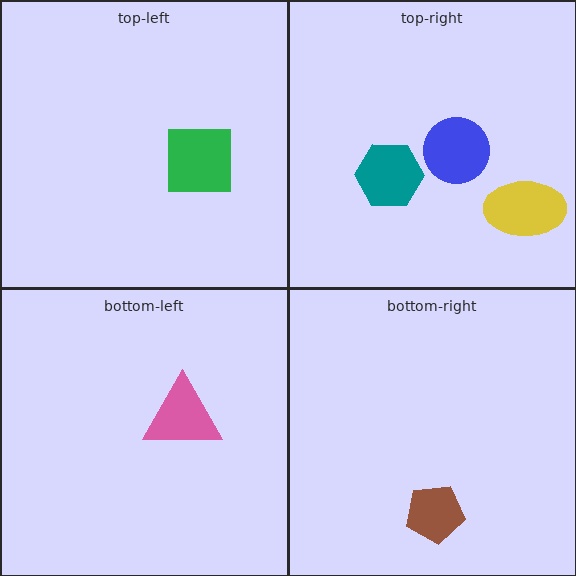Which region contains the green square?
The top-left region.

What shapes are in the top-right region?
The teal hexagon, the yellow ellipse, the blue circle.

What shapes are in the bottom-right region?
The brown pentagon.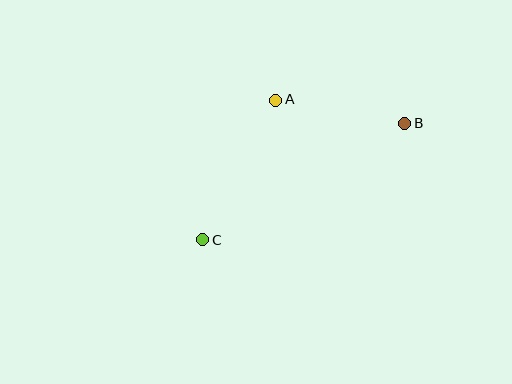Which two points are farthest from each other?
Points B and C are farthest from each other.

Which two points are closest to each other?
Points A and B are closest to each other.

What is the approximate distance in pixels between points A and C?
The distance between A and C is approximately 158 pixels.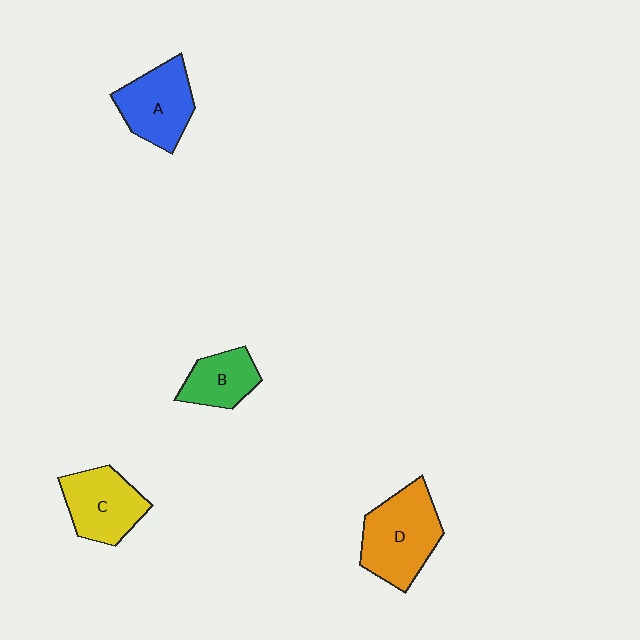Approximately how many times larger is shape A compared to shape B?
Approximately 1.4 times.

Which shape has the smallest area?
Shape B (green).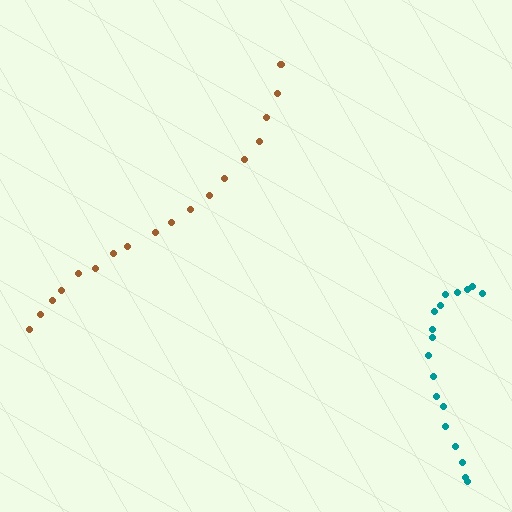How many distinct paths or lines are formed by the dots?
There are 2 distinct paths.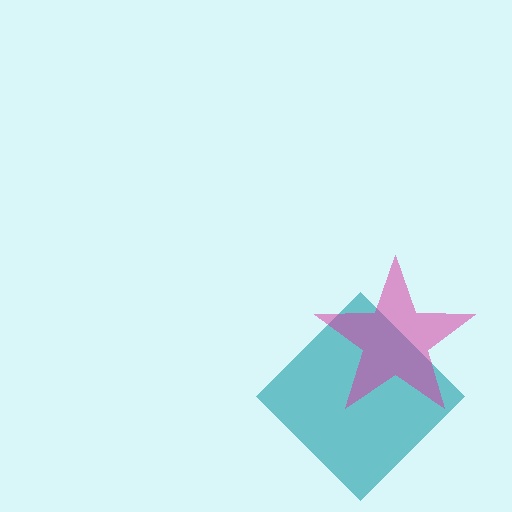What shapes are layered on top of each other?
The layered shapes are: a teal diamond, a magenta star.